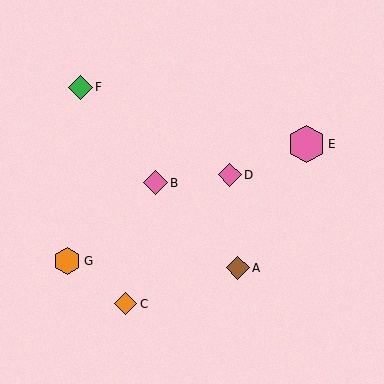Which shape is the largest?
The pink hexagon (labeled E) is the largest.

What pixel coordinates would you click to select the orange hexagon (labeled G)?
Click at (67, 261) to select the orange hexagon G.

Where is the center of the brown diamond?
The center of the brown diamond is at (238, 268).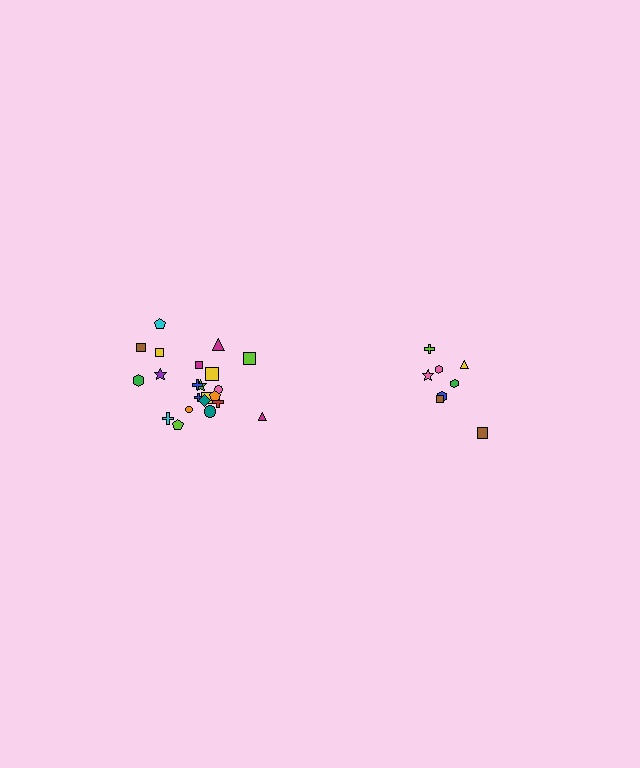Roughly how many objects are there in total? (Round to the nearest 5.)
Roughly 30 objects in total.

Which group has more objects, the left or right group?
The left group.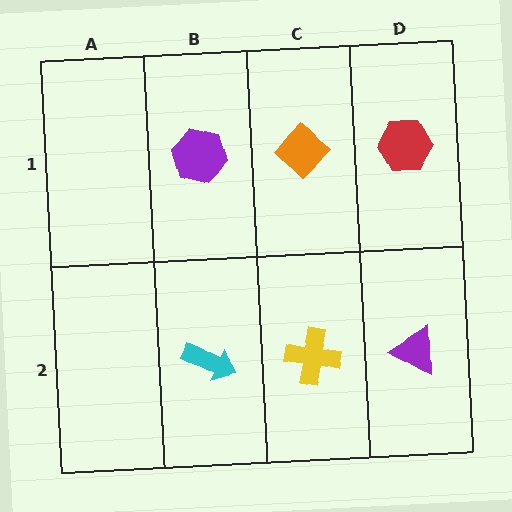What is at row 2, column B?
A cyan arrow.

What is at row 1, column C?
An orange diamond.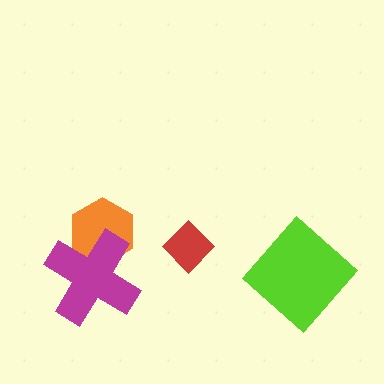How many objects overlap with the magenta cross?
1 object overlaps with the magenta cross.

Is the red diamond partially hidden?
No, no other shape covers it.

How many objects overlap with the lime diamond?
0 objects overlap with the lime diamond.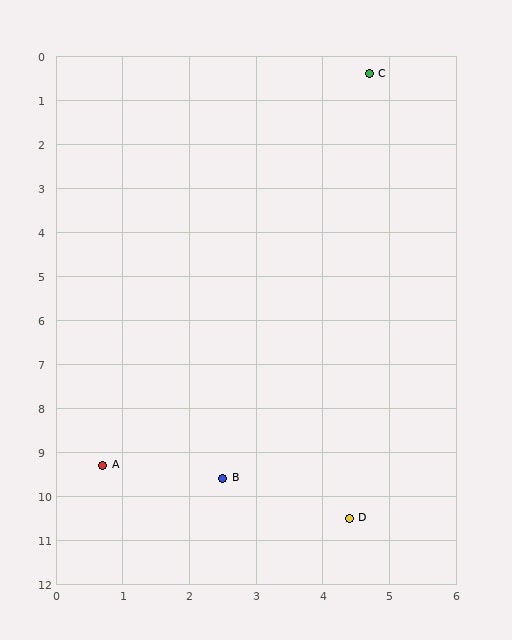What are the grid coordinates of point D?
Point D is at approximately (4.4, 10.5).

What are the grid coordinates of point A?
Point A is at approximately (0.7, 9.3).